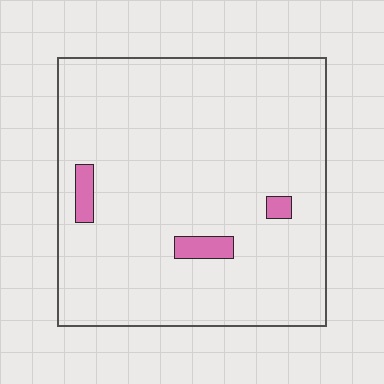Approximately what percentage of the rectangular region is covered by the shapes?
Approximately 5%.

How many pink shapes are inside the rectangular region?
3.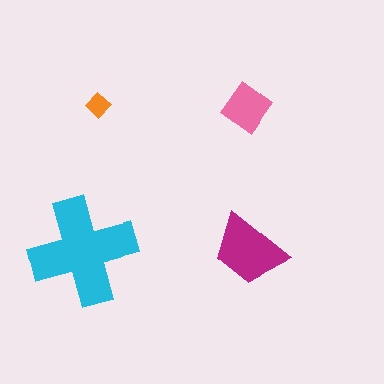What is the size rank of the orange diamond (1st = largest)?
4th.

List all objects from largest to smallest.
The cyan cross, the magenta trapezoid, the pink diamond, the orange diamond.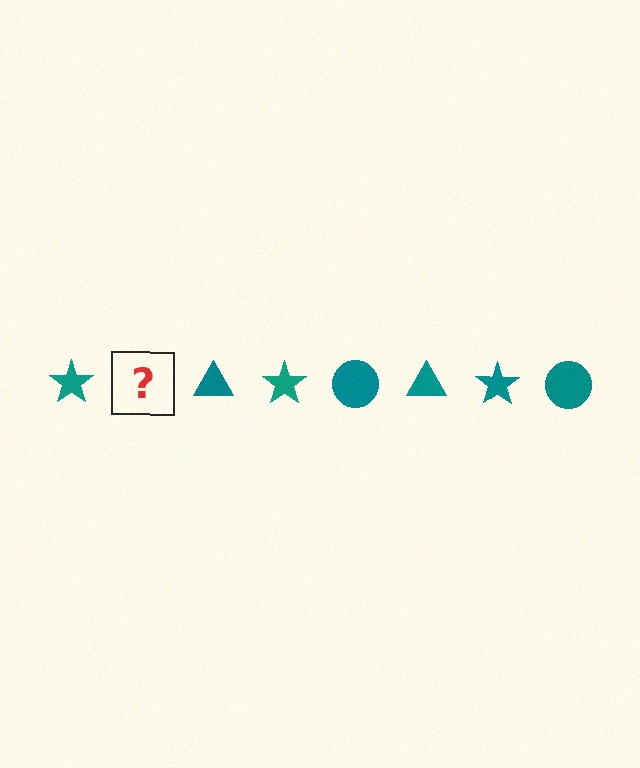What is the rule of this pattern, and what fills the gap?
The rule is that the pattern cycles through star, circle, triangle shapes in teal. The gap should be filled with a teal circle.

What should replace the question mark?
The question mark should be replaced with a teal circle.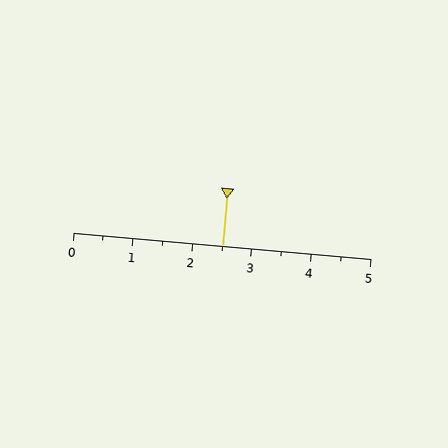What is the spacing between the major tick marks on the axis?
The major ticks are spaced 1 apart.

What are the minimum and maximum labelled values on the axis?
The axis runs from 0 to 5.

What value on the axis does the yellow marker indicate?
The marker indicates approximately 2.5.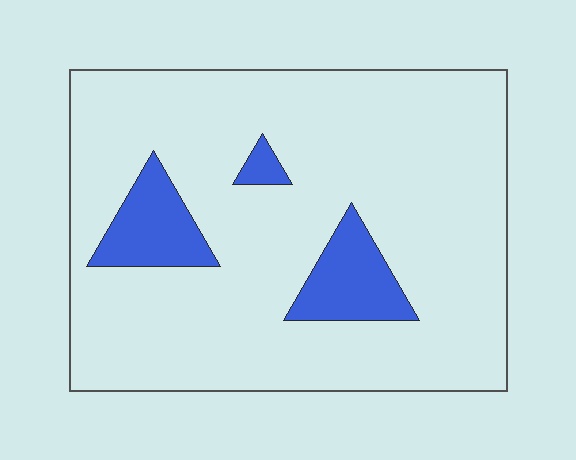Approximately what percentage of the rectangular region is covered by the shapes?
Approximately 15%.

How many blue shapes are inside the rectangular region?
3.